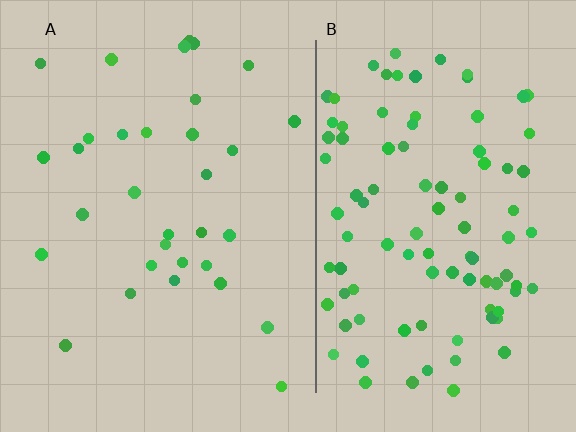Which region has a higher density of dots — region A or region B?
B (the right).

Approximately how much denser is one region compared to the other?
Approximately 3.1× — region B over region A.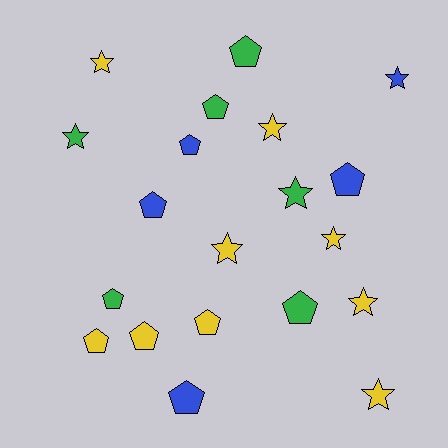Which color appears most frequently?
Yellow, with 9 objects.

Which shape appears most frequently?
Pentagon, with 11 objects.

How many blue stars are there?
There is 1 blue star.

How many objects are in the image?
There are 20 objects.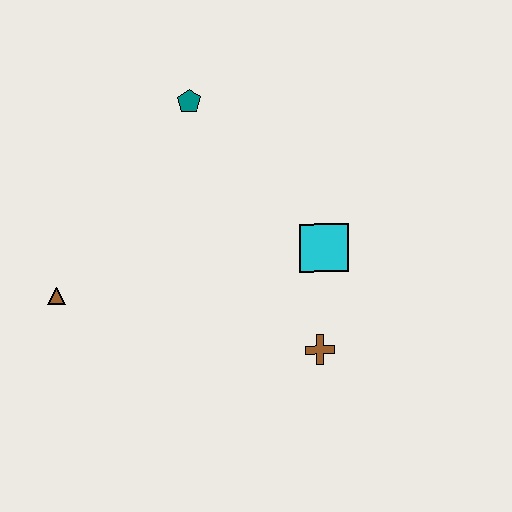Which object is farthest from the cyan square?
The brown triangle is farthest from the cyan square.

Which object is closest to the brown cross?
The cyan square is closest to the brown cross.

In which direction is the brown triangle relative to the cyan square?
The brown triangle is to the left of the cyan square.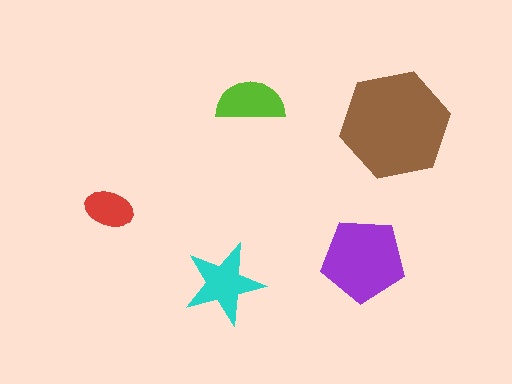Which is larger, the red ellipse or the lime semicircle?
The lime semicircle.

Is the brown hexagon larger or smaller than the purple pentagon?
Larger.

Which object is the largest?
The brown hexagon.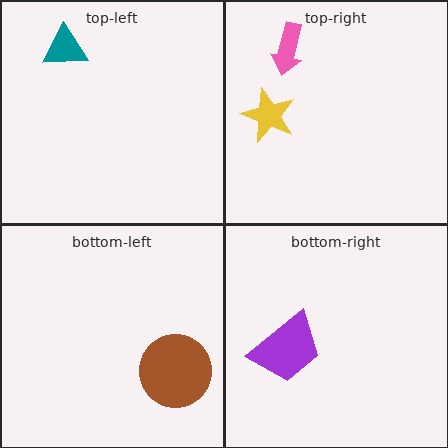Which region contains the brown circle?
The bottom-left region.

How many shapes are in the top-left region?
1.